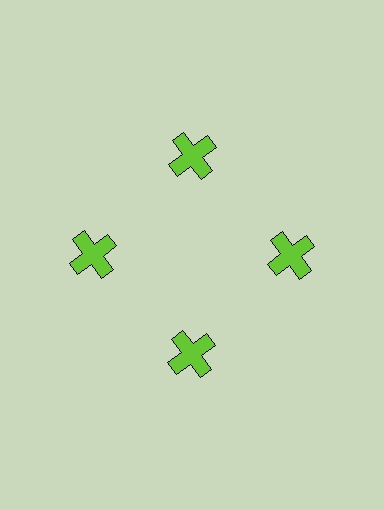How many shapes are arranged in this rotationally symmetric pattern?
There are 4 shapes, arranged in 4 groups of 1.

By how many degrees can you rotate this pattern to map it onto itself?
The pattern maps onto itself every 90 degrees of rotation.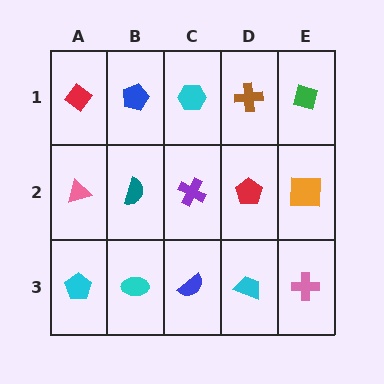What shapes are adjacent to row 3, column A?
A pink triangle (row 2, column A), a cyan ellipse (row 3, column B).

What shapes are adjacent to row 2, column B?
A blue pentagon (row 1, column B), a cyan ellipse (row 3, column B), a pink triangle (row 2, column A), a purple cross (row 2, column C).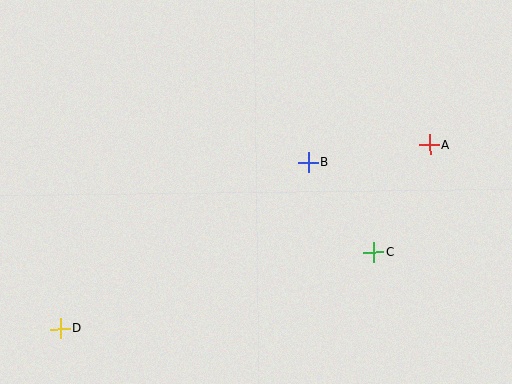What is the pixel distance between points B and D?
The distance between B and D is 298 pixels.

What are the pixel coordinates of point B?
Point B is at (308, 163).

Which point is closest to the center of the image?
Point B at (308, 163) is closest to the center.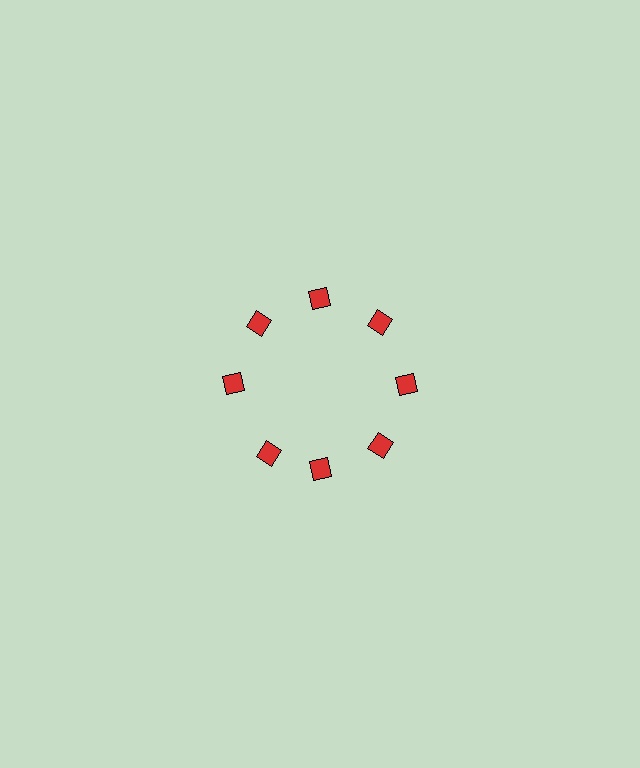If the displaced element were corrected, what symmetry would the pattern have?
It would have 8-fold rotational symmetry — the pattern would map onto itself every 45 degrees.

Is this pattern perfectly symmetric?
No. The 8 red diamonds are arranged in a ring, but one element near the 8 o'clock position is rotated out of alignment along the ring, breaking the 8-fold rotational symmetry.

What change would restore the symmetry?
The symmetry would be restored by rotating it back into even spacing with its neighbors so that all 8 diamonds sit at equal angles and equal distance from the center.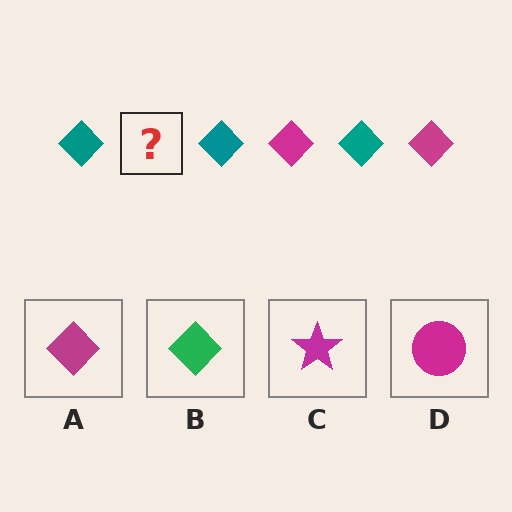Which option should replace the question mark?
Option A.